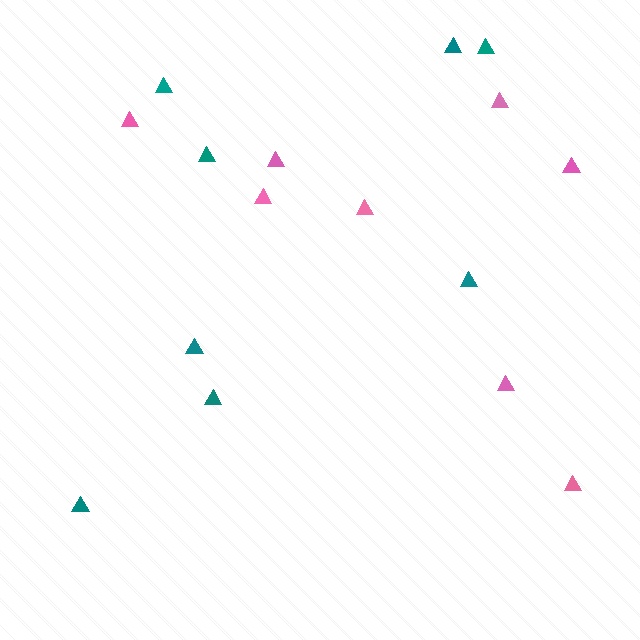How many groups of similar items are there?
There are 2 groups: one group of pink triangles (8) and one group of teal triangles (8).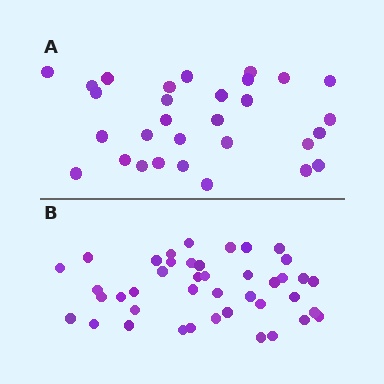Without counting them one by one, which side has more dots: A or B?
Region B (the bottom region) has more dots.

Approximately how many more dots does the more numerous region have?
Region B has roughly 12 or so more dots than region A.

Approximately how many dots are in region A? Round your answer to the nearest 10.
About 30 dots.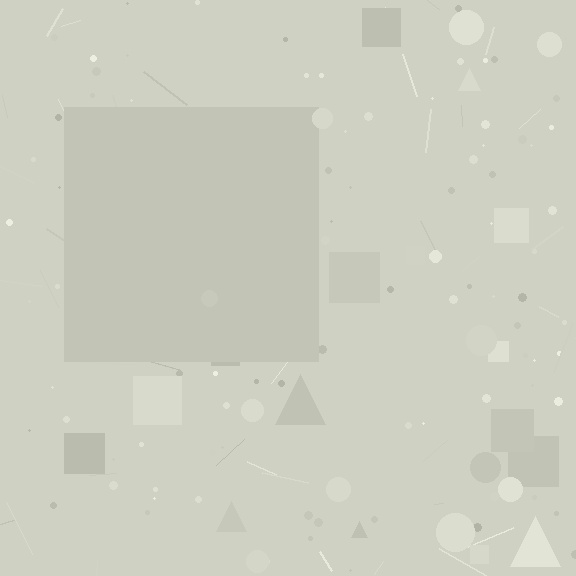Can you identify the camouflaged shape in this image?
The camouflaged shape is a square.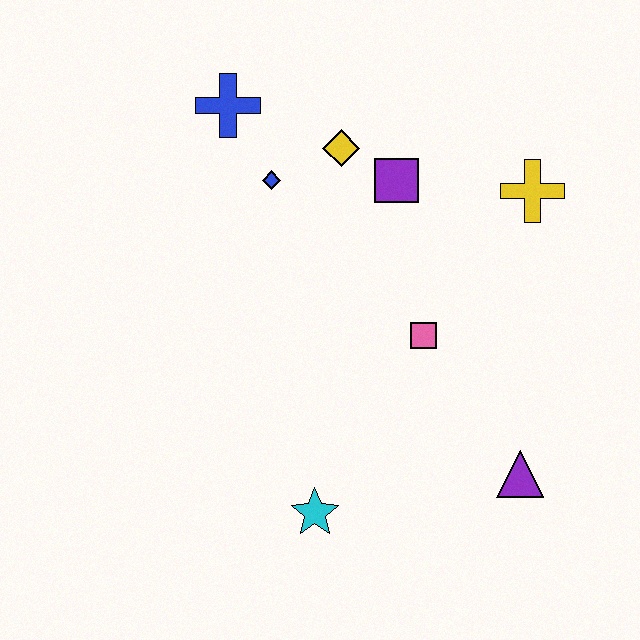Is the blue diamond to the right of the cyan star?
No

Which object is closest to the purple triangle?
The pink square is closest to the purple triangle.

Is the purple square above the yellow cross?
Yes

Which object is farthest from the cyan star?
The blue cross is farthest from the cyan star.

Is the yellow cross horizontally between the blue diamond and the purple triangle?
No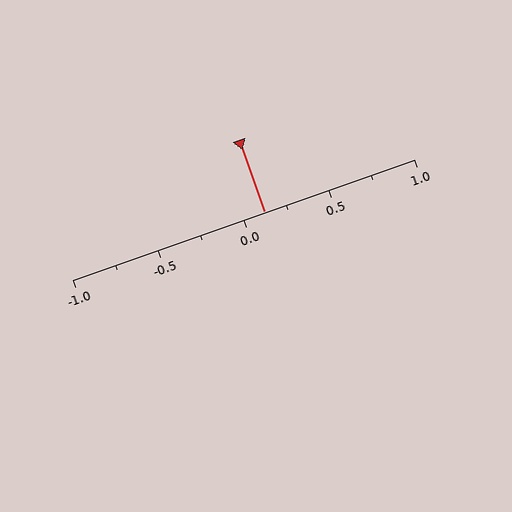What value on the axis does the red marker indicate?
The marker indicates approximately 0.12.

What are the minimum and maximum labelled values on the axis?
The axis runs from -1.0 to 1.0.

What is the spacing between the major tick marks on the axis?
The major ticks are spaced 0.5 apart.